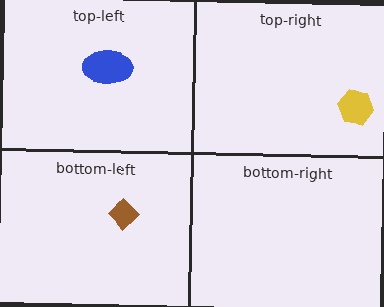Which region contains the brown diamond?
The bottom-left region.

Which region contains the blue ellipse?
The top-left region.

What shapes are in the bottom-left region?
The brown diamond.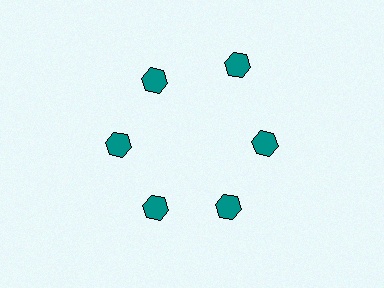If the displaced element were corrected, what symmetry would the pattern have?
It would have 6-fold rotational symmetry — the pattern would map onto itself every 60 degrees.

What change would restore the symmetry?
The symmetry would be restored by moving it inward, back onto the ring so that all 6 hexagons sit at equal angles and equal distance from the center.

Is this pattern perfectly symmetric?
No. The 6 teal hexagons are arranged in a ring, but one element near the 1 o'clock position is pushed outward from the center, breaking the 6-fold rotational symmetry.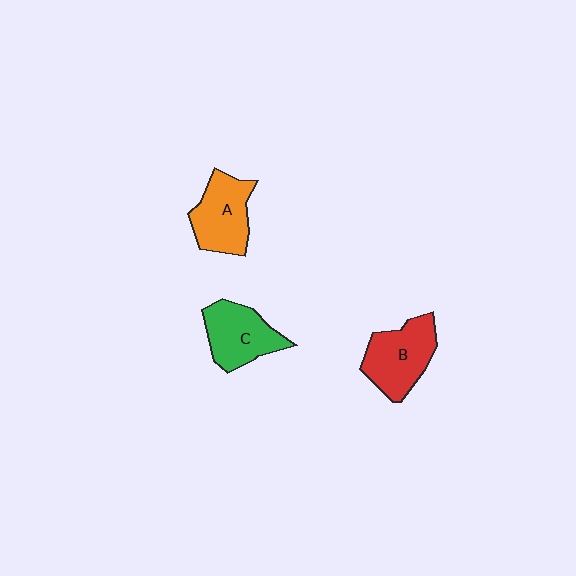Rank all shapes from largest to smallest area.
From largest to smallest: B (red), A (orange), C (green).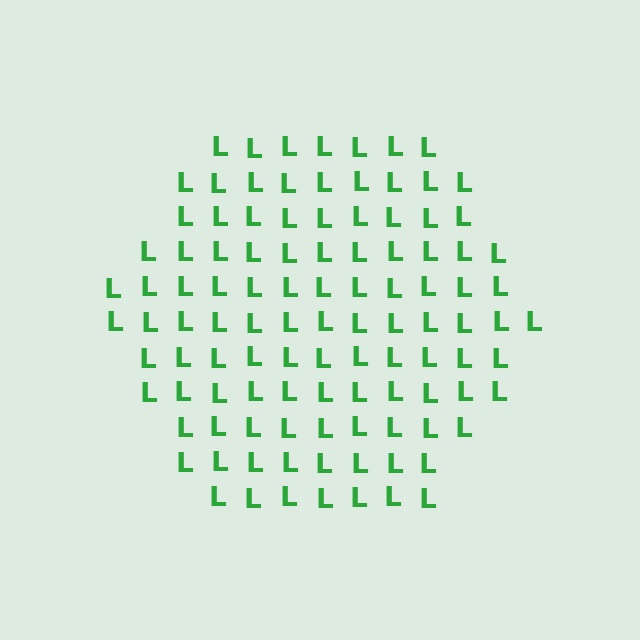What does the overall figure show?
The overall figure shows a hexagon.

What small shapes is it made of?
It is made of small letter L's.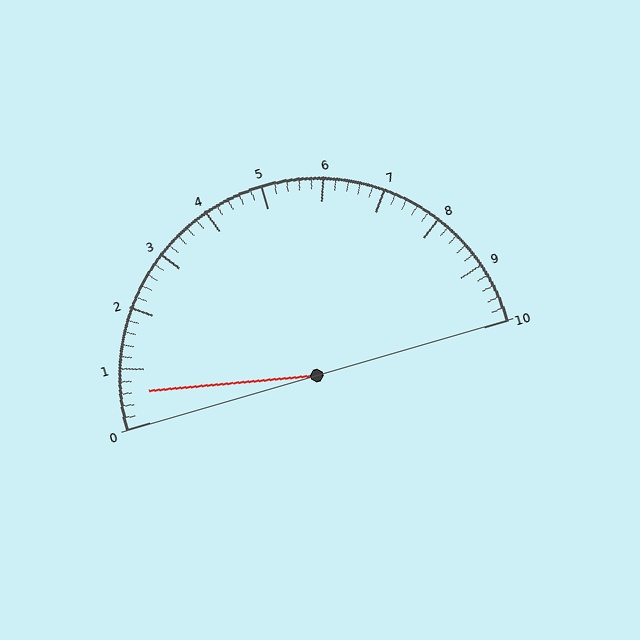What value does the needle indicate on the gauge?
The needle indicates approximately 0.6.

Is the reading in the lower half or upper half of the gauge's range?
The reading is in the lower half of the range (0 to 10).